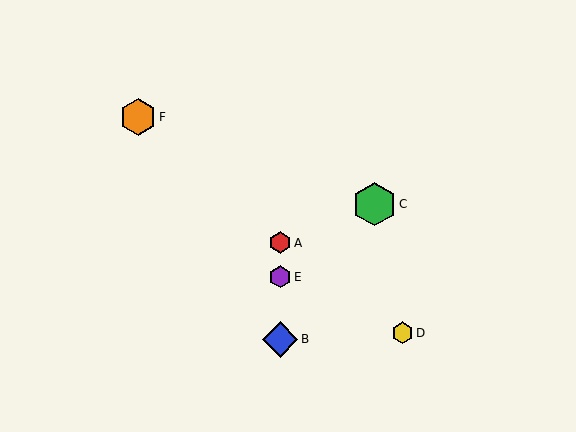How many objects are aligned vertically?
3 objects (A, B, E) are aligned vertically.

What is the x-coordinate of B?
Object B is at x≈280.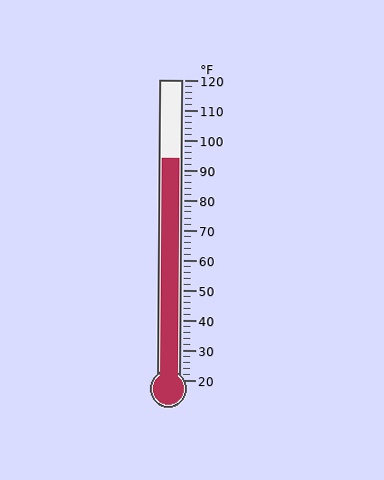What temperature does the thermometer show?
The thermometer shows approximately 94°F.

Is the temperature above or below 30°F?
The temperature is above 30°F.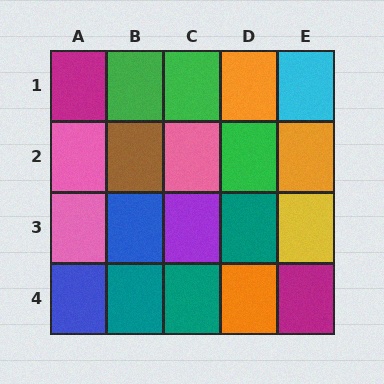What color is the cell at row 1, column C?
Green.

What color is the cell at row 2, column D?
Green.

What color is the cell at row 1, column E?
Cyan.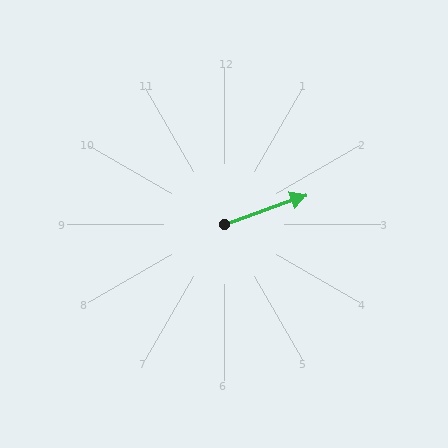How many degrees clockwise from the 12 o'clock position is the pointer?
Approximately 70 degrees.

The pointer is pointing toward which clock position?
Roughly 2 o'clock.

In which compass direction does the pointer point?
East.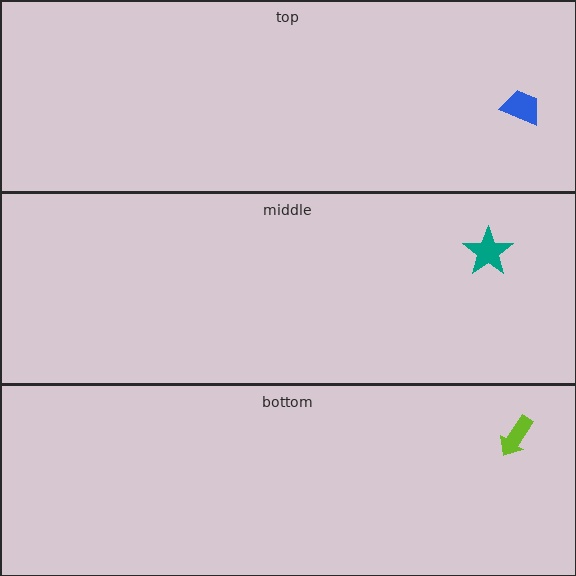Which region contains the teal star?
The middle region.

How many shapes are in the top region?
1.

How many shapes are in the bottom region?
1.